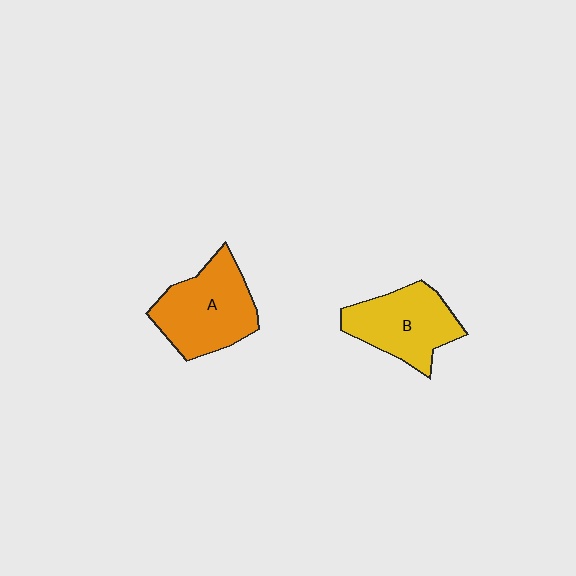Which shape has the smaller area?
Shape B (yellow).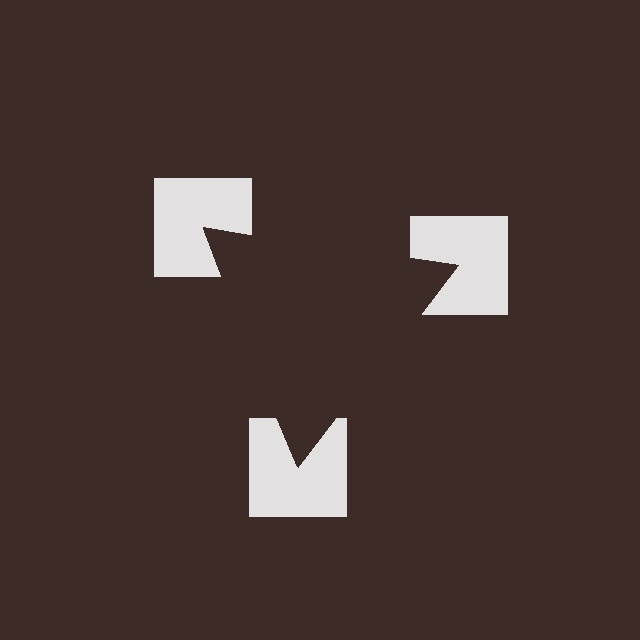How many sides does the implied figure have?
3 sides.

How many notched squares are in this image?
There are 3 — one at each vertex of the illusory triangle.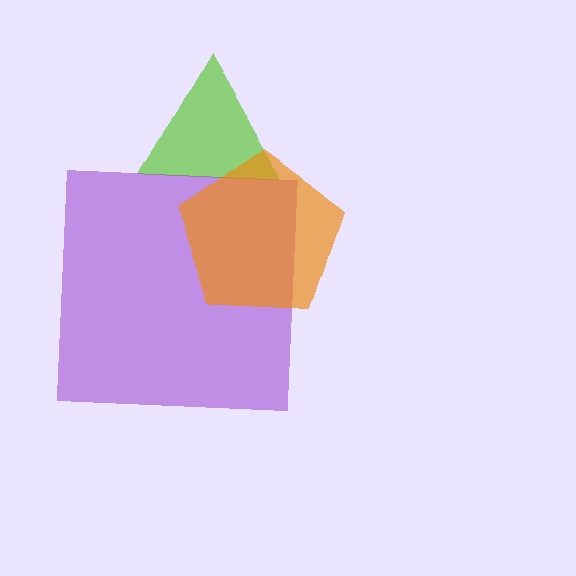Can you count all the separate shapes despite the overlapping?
Yes, there are 3 separate shapes.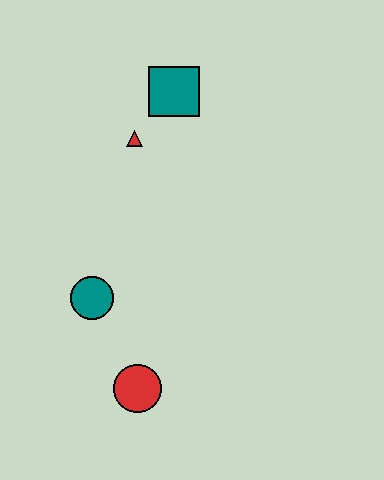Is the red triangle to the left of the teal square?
Yes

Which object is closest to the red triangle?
The teal square is closest to the red triangle.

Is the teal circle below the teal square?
Yes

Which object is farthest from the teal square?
The red circle is farthest from the teal square.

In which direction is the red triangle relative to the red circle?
The red triangle is above the red circle.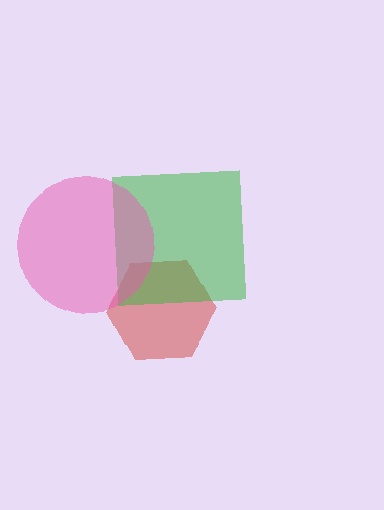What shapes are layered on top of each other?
The layered shapes are: a red hexagon, a green square, a pink circle.